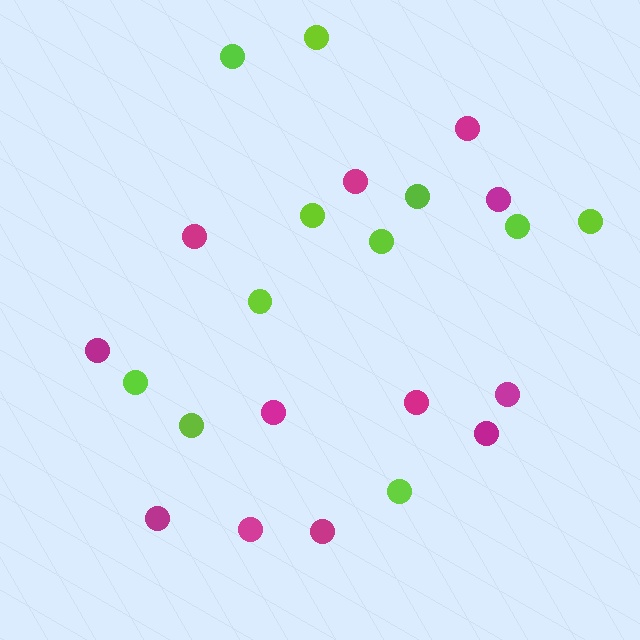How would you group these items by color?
There are 2 groups: one group of magenta circles (12) and one group of lime circles (11).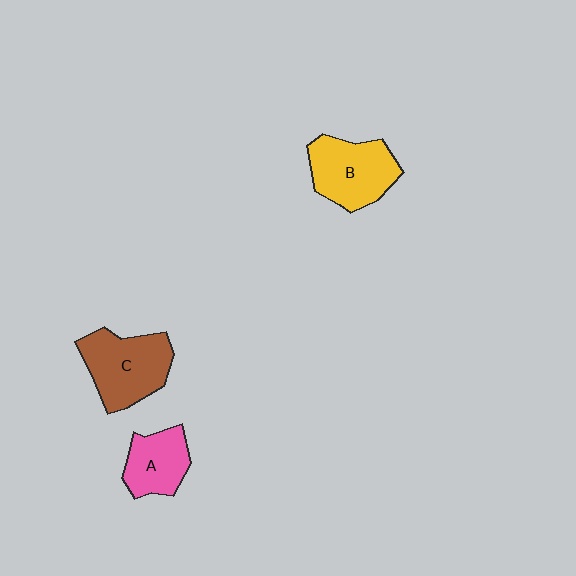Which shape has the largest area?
Shape C (brown).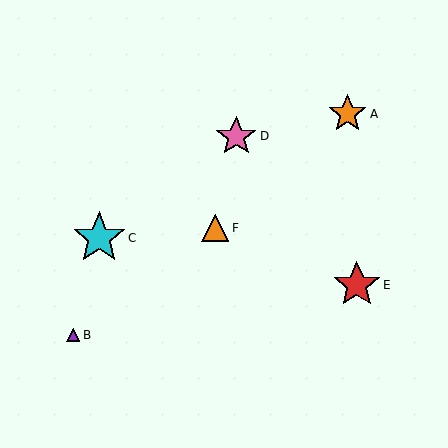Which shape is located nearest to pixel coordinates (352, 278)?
The red star (labeled E) at (357, 285) is nearest to that location.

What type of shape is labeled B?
Shape B is a purple triangle.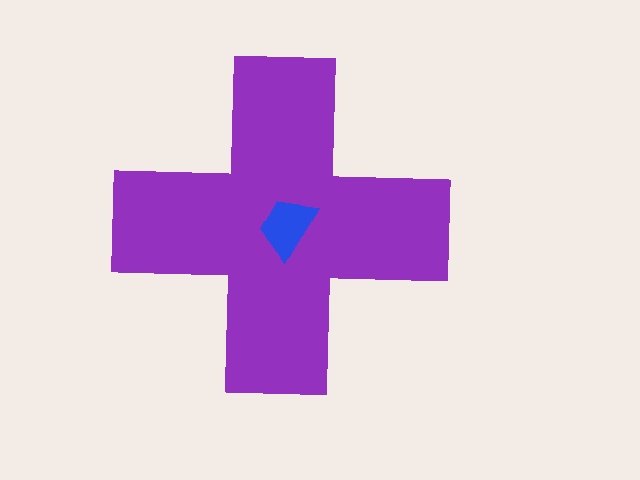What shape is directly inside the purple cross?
The blue trapezoid.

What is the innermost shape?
The blue trapezoid.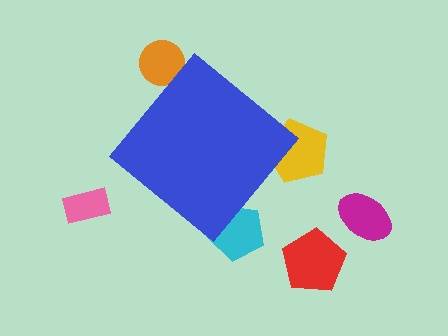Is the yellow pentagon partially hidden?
Yes, the yellow pentagon is partially hidden behind the blue diamond.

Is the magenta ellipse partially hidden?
No, the magenta ellipse is fully visible.